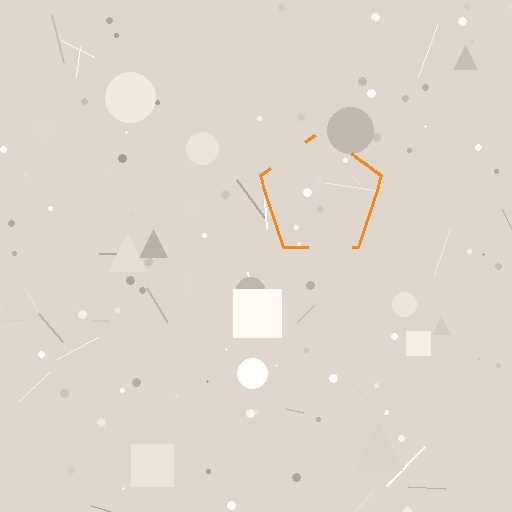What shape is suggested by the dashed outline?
The dashed outline suggests a pentagon.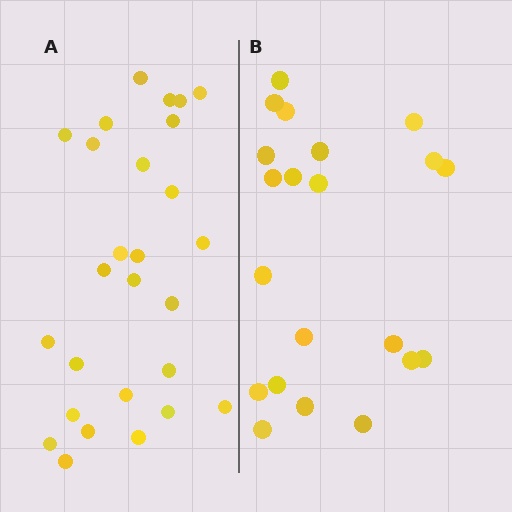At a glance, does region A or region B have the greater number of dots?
Region A (the left region) has more dots.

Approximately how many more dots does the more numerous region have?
Region A has about 6 more dots than region B.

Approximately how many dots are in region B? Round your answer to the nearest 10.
About 20 dots. (The exact count is 21, which rounds to 20.)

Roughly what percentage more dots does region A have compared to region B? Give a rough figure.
About 30% more.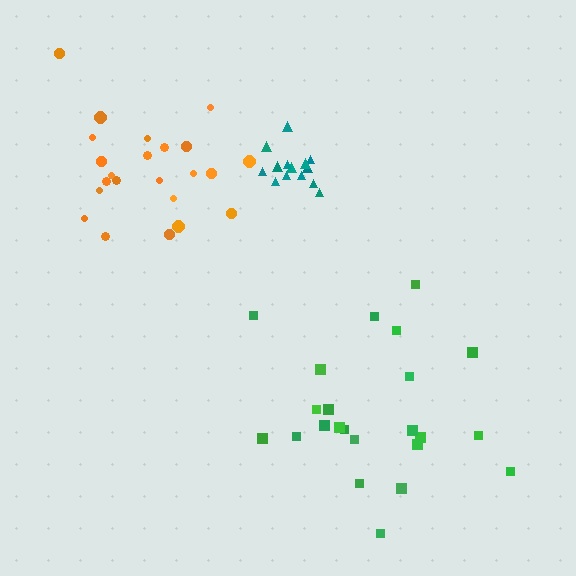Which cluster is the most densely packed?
Teal.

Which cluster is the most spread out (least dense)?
Green.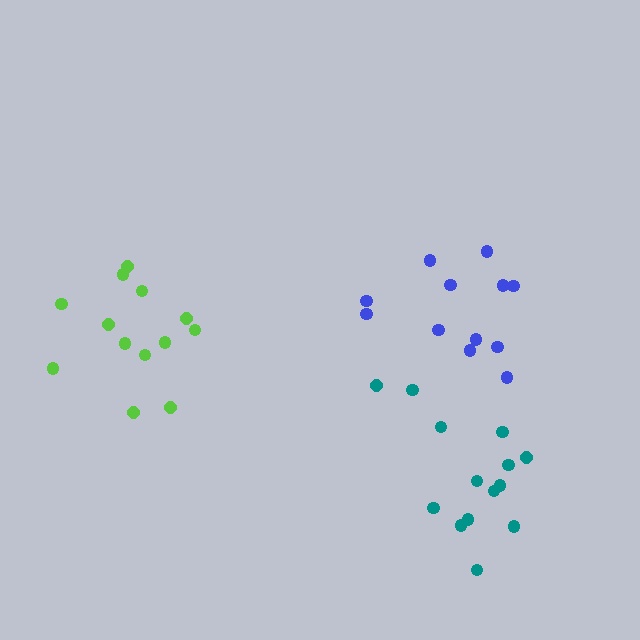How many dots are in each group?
Group 1: 12 dots, Group 2: 14 dots, Group 3: 13 dots (39 total).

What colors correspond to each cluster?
The clusters are colored: blue, teal, lime.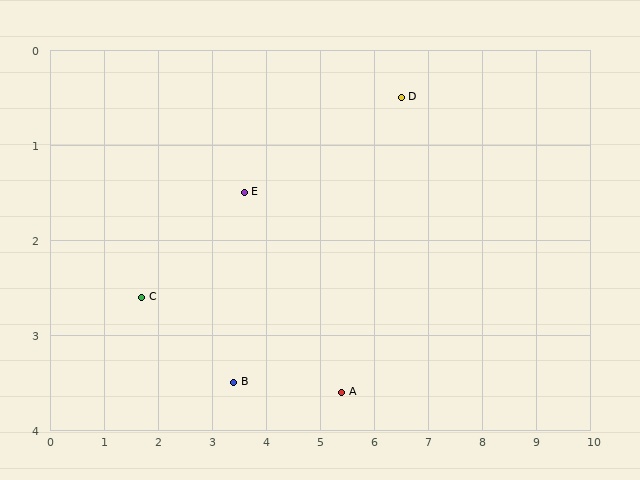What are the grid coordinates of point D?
Point D is at approximately (6.5, 0.5).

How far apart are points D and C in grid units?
Points D and C are about 5.2 grid units apart.